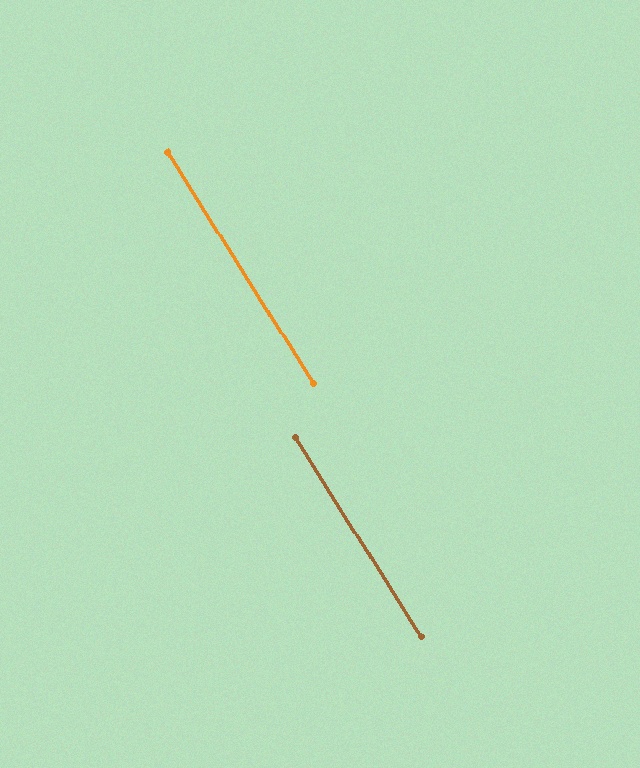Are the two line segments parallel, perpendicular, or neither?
Parallel — their directions differ by only 0.2°.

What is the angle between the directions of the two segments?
Approximately 0 degrees.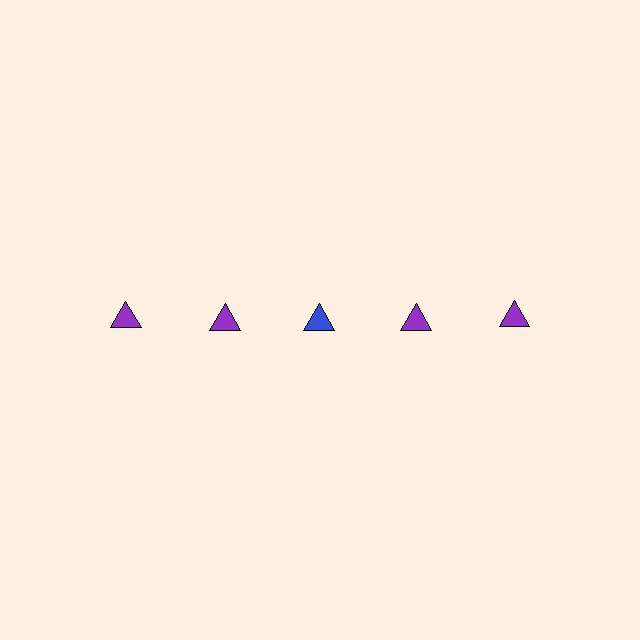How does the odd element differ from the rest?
It has a different color: blue instead of purple.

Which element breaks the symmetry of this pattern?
The blue triangle in the top row, center column breaks the symmetry. All other shapes are purple triangles.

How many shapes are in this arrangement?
There are 5 shapes arranged in a grid pattern.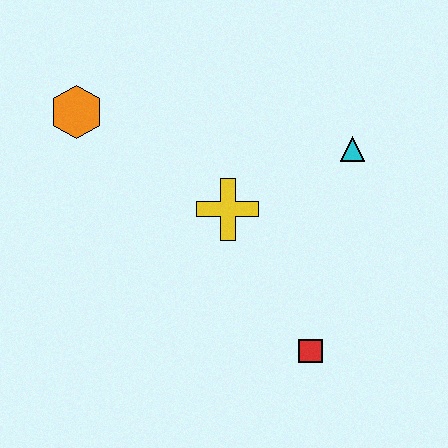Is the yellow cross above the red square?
Yes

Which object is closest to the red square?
The yellow cross is closest to the red square.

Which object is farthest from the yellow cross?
The orange hexagon is farthest from the yellow cross.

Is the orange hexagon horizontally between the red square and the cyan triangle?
No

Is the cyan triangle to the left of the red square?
No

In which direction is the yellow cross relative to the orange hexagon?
The yellow cross is to the right of the orange hexagon.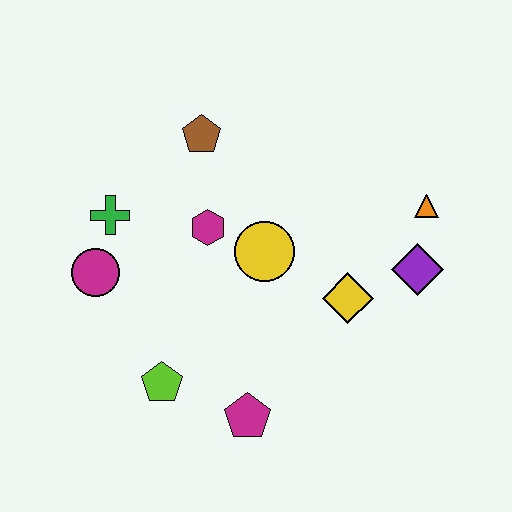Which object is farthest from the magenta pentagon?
The brown pentagon is farthest from the magenta pentagon.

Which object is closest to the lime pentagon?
The magenta pentagon is closest to the lime pentagon.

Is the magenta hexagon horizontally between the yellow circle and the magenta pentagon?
No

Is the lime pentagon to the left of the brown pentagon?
Yes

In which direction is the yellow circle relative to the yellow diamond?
The yellow circle is to the left of the yellow diamond.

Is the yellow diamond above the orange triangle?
No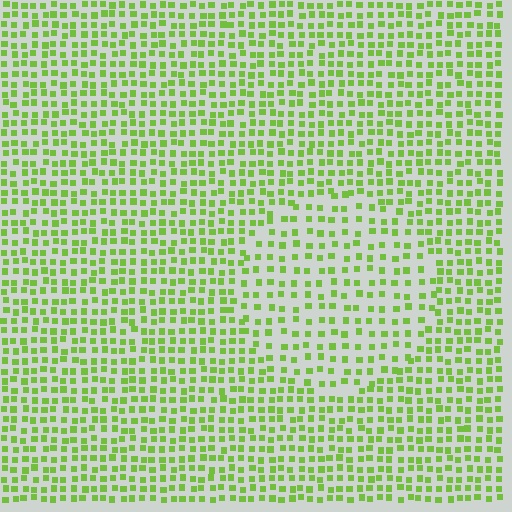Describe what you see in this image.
The image contains small lime elements arranged at two different densities. A circle-shaped region is visible where the elements are less densely packed than the surrounding area.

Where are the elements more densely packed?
The elements are more densely packed outside the circle boundary.